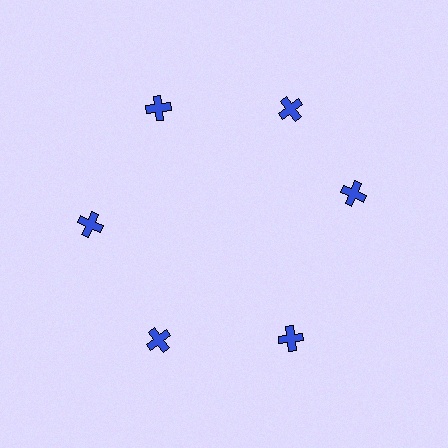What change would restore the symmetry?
The symmetry would be restored by rotating it back into even spacing with its neighbors so that all 6 crosses sit at equal angles and equal distance from the center.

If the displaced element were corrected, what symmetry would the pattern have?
It would have 6-fold rotational symmetry — the pattern would map onto itself every 60 degrees.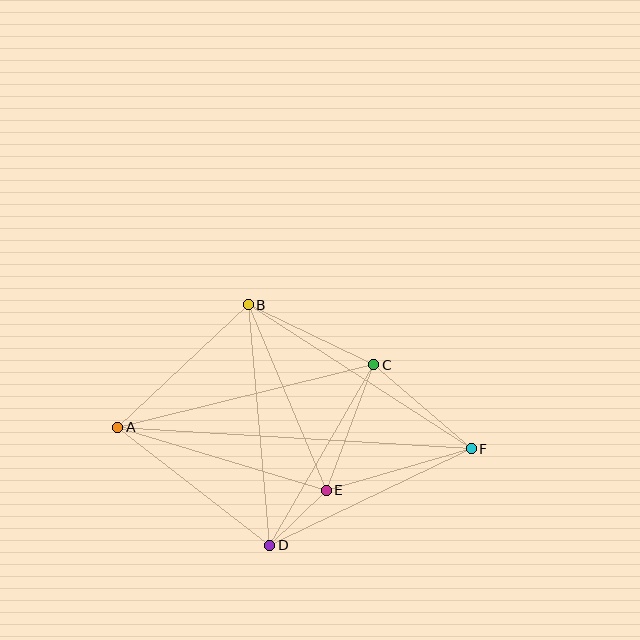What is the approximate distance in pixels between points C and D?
The distance between C and D is approximately 208 pixels.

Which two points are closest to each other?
Points D and E are closest to each other.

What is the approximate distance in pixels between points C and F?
The distance between C and F is approximately 129 pixels.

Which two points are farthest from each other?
Points A and F are farthest from each other.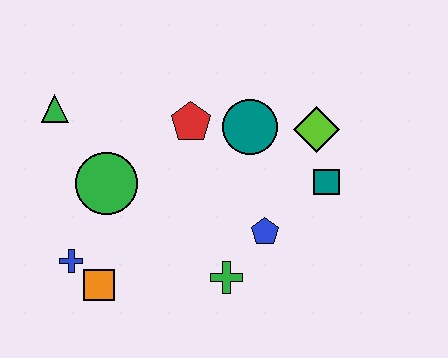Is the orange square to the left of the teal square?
Yes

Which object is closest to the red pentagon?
The teal circle is closest to the red pentagon.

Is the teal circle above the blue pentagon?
Yes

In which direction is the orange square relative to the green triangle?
The orange square is below the green triangle.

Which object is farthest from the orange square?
The lime diamond is farthest from the orange square.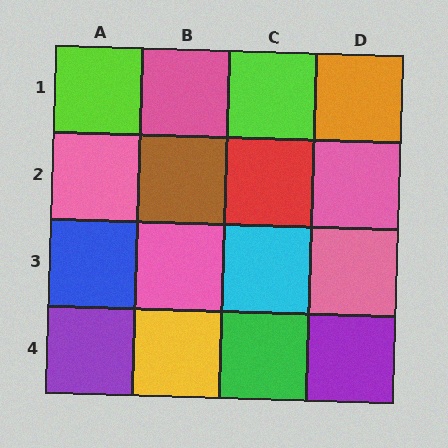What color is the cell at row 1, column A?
Lime.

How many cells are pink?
5 cells are pink.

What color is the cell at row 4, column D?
Purple.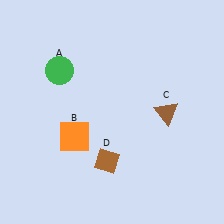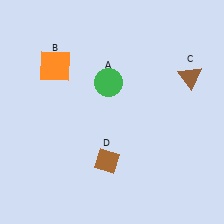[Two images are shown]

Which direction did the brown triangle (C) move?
The brown triangle (C) moved up.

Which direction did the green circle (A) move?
The green circle (A) moved right.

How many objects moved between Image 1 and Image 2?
3 objects moved between the two images.